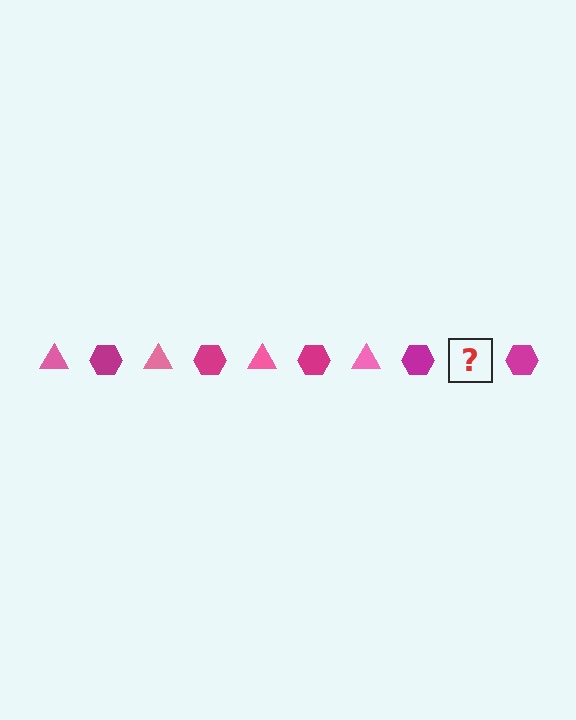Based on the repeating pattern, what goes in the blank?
The blank should be a pink triangle.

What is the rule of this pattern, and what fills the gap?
The rule is that the pattern alternates between pink triangle and magenta hexagon. The gap should be filled with a pink triangle.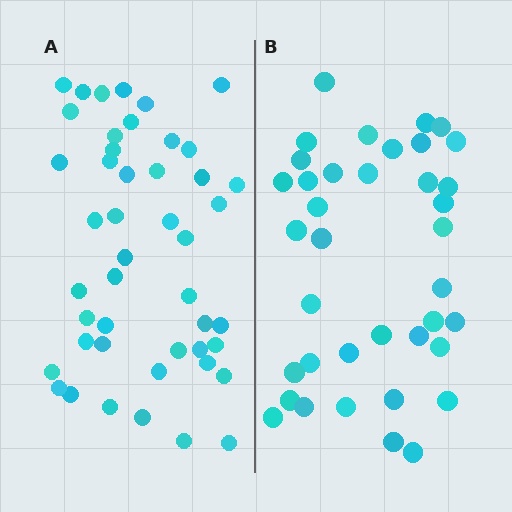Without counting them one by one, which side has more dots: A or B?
Region A (the left region) has more dots.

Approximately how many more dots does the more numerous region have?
Region A has roughly 8 or so more dots than region B.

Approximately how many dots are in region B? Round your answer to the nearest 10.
About 40 dots. (The exact count is 38, which rounds to 40.)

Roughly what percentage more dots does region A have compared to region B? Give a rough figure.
About 20% more.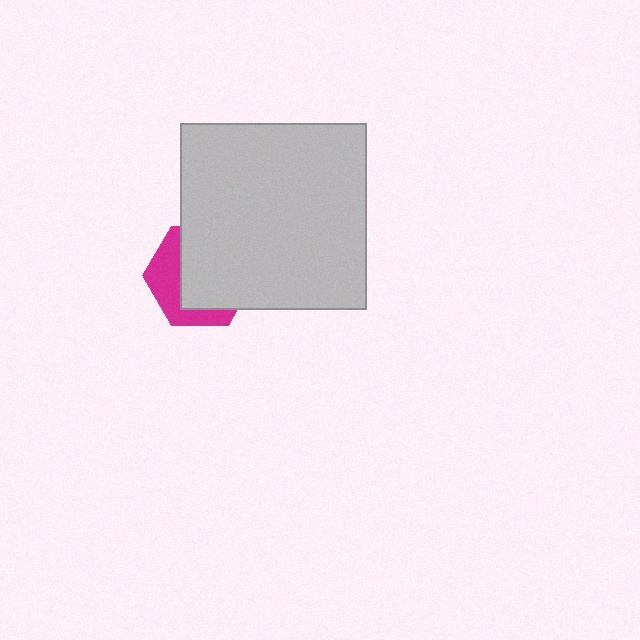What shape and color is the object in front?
The object in front is a light gray square.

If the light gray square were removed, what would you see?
You would see the complete magenta hexagon.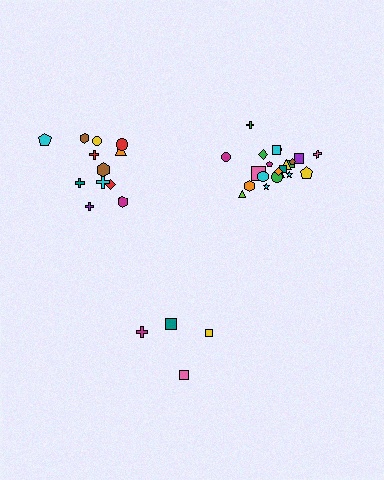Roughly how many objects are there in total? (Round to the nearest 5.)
Roughly 40 objects in total.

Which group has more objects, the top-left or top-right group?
The top-right group.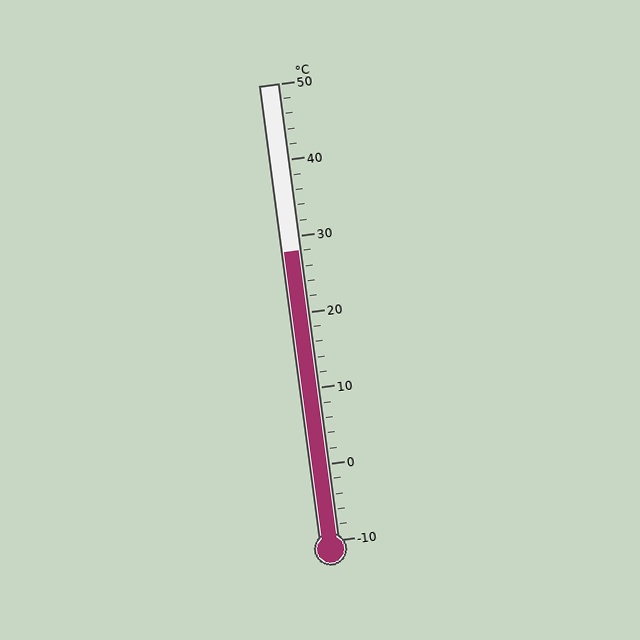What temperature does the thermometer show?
The thermometer shows approximately 28°C.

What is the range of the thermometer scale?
The thermometer scale ranges from -10°C to 50°C.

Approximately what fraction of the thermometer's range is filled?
The thermometer is filled to approximately 65% of its range.